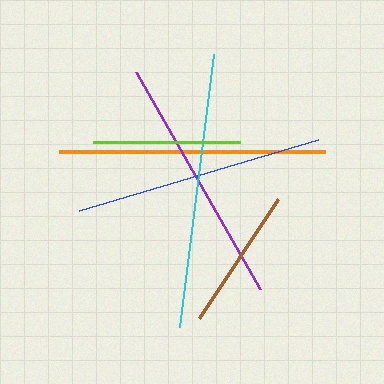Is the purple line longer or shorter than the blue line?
The blue line is longer than the purple line.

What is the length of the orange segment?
The orange segment is approximately 266 pixels long.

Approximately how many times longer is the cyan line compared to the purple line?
The cyan line is approximately 1.1 times the length of the purple line.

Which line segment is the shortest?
The brown line is the shortest at approximately 143 pixels.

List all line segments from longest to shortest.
From longest to shortest: cyan, orange, blue, purple, lime, brown.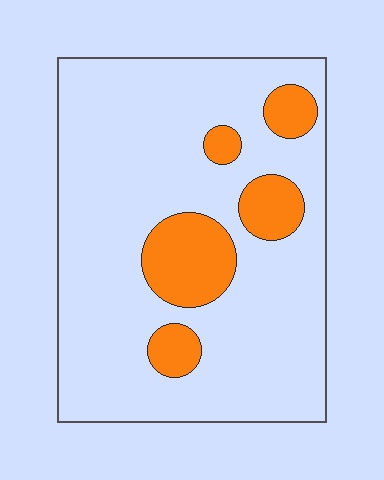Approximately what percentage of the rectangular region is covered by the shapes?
Approximately 15%.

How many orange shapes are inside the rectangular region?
5.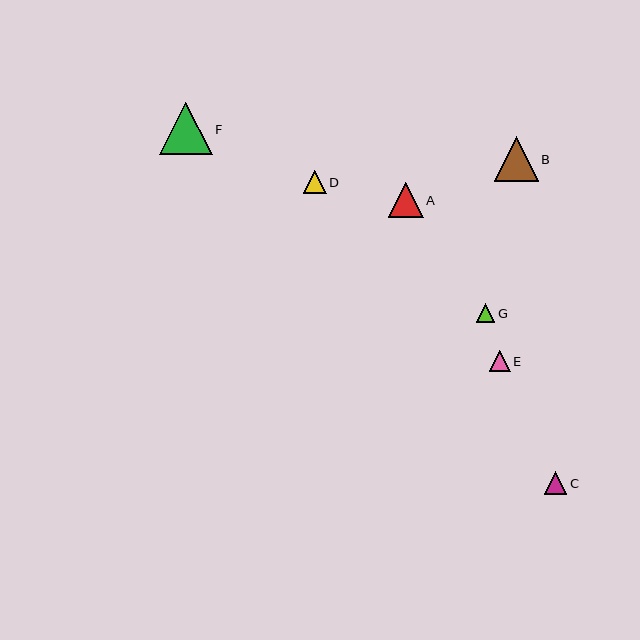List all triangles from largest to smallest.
From largest to smallest: F, B, A, D, C, E, G.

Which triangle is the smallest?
Triangle G is the smallest with a size of approximately 19 pixels.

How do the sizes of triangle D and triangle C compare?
Triangle D and triangle C are approximately the same size.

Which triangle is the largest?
Triangle F is the largest with a size of approximately 52 pixels.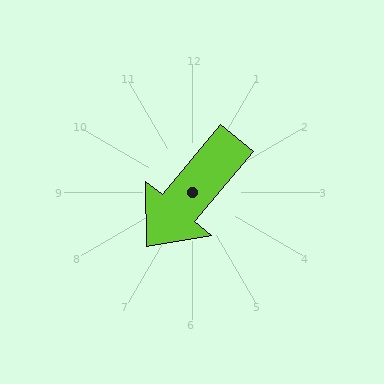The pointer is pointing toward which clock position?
Roughly 7 o'clock.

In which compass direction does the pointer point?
Southwest.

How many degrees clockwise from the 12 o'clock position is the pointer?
Approximately 220 degrees.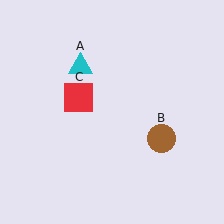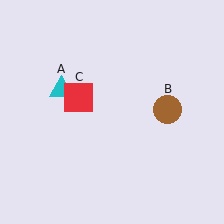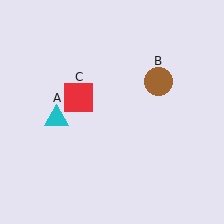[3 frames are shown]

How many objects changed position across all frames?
2 objects changed position: cyan triangle (object A), brown circle (object B).